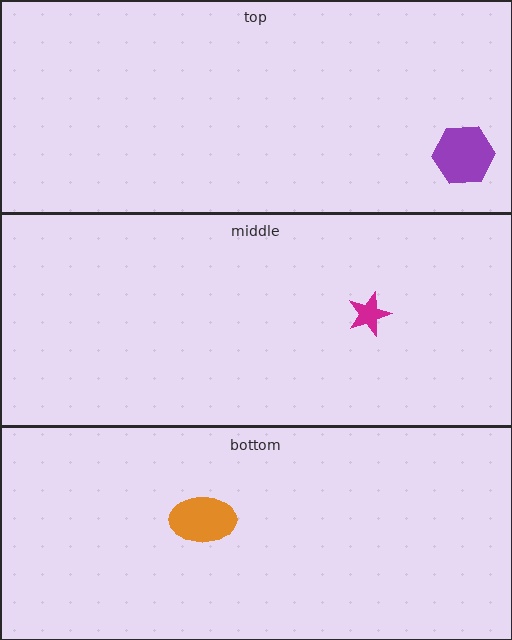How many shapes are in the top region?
1.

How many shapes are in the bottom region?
1.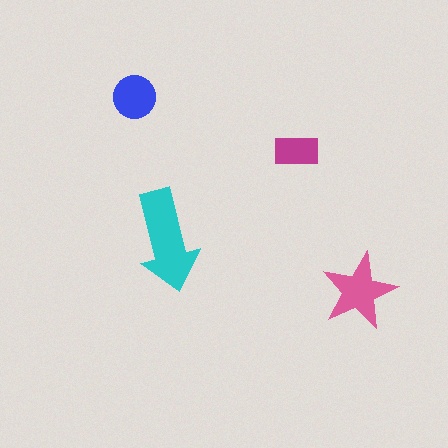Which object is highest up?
The blue circle is topmost.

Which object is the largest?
The cyan arrow.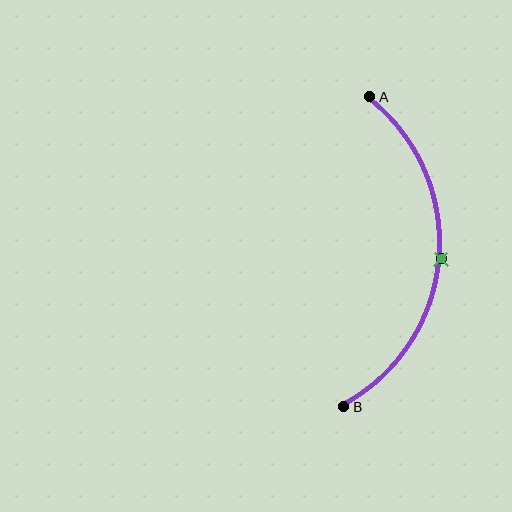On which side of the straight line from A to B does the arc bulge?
The arc bulges to the right of the straight line connecting A and B.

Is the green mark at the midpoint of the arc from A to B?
Yes. The green mark lies on the arc at equal arc-length from both A and B — it is the arc midpoint.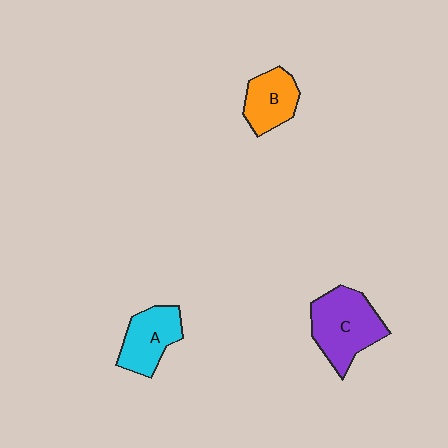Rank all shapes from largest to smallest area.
From largest to smallest: C (purple), A (cyan), B (orange).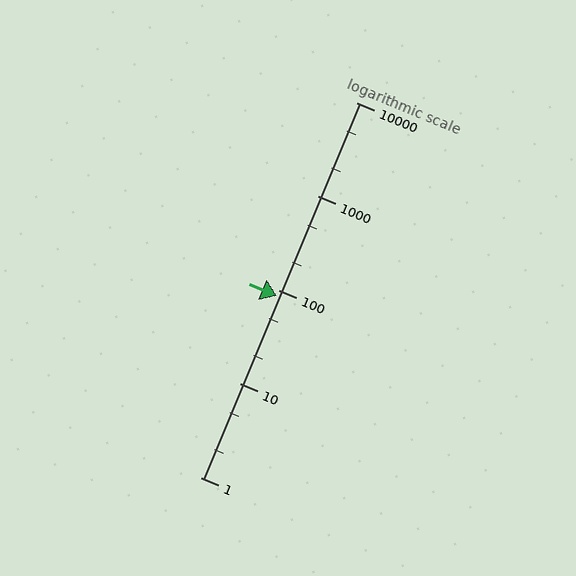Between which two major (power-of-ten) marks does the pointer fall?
The pointer is between 10 and 100.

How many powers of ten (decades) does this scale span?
The scale spans 4 decades, from 1 to 10000.